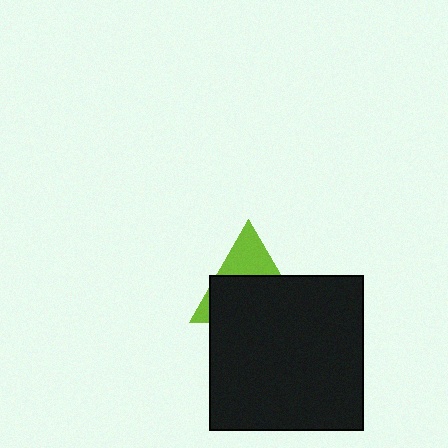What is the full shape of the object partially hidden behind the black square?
The partially hidden object is a lime triangle.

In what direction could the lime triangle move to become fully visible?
The lime triangle could move up. That would shift it out from behind the black square entirely.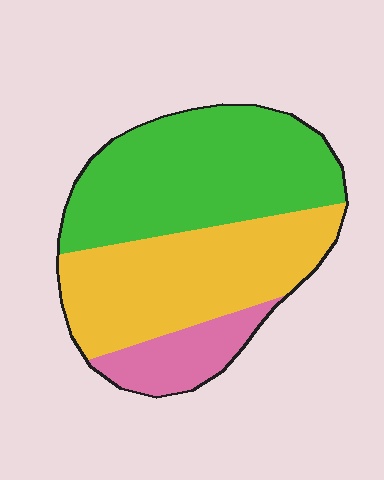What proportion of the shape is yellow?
Yellow covers roughly 40% of the shape.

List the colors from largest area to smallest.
From largest to smallest: green, yellow, pink.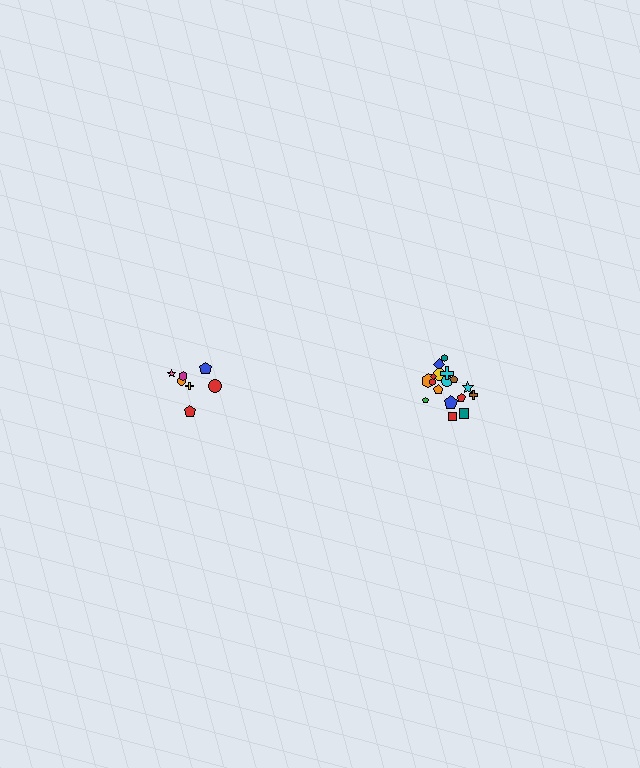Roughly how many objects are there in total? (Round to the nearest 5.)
Roughly 25 objects in total.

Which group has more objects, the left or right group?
The right group.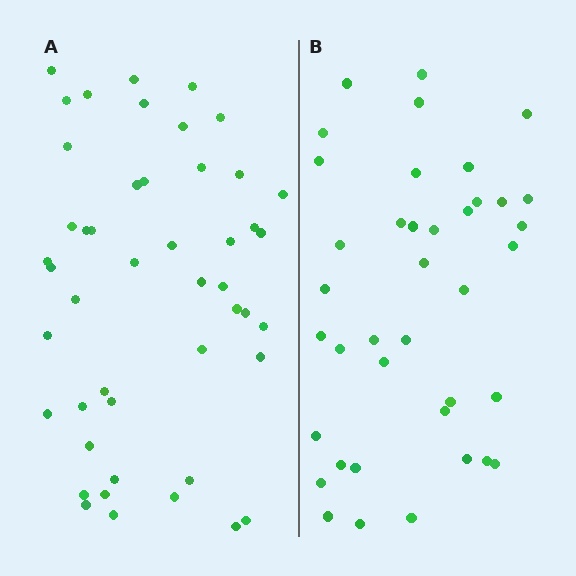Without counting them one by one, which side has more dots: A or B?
Region A (the left region) has more dots.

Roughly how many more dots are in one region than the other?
Region A has roughly 8 or so more dots than region B.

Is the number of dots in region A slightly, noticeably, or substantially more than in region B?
Region A has only slightly more — the two regions are fairly close. The ratio is roughly 1.2 to 1.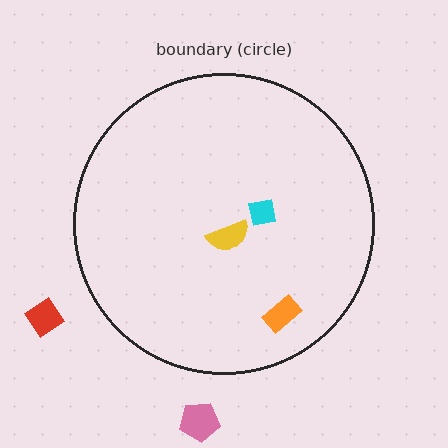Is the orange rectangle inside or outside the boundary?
Inside.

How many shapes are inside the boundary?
3 inside, 2 outside.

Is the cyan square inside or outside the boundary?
Inside.